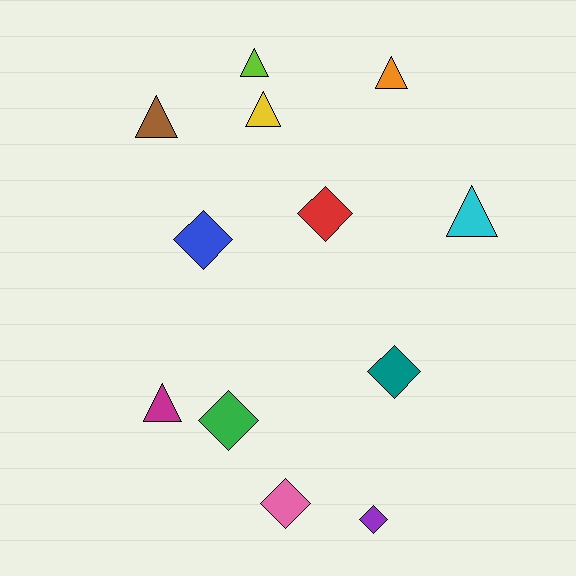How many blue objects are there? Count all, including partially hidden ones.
There is 1 blue object.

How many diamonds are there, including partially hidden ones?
There are 6 diamonds.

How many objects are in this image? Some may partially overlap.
There are 12 objects.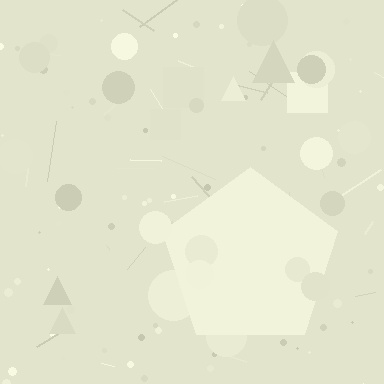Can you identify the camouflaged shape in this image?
The camouflaged shape is a pentagon.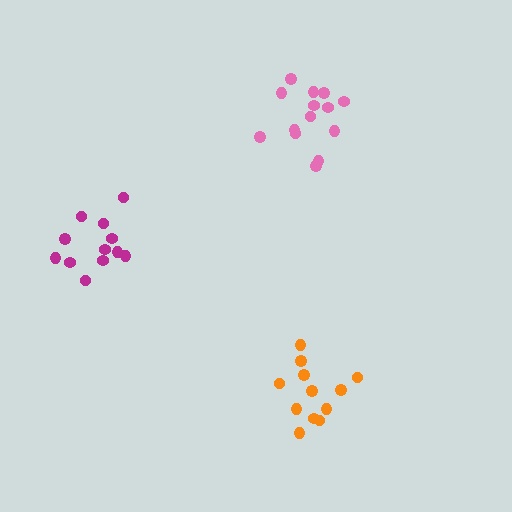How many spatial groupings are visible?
There are 3 spatial groupings.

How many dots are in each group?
Group 1: 12 dots, Group 2: 14 dots, Group 3: 12 dots (38 total).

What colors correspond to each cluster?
The clusters are colored: magenta, pink, orange.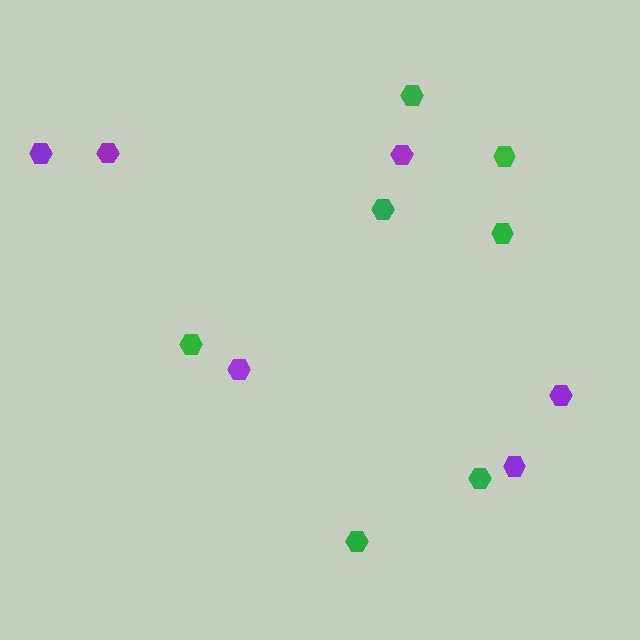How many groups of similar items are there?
There are 2 groups: one group of purple hexagons (6) and one group of green hexagons (7).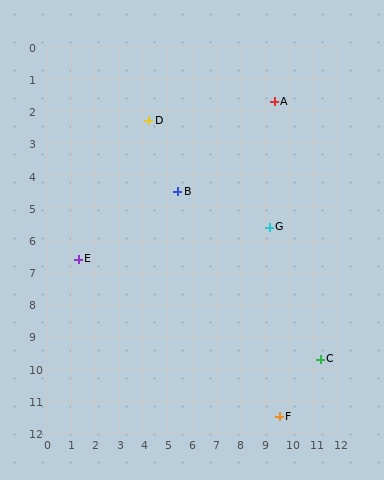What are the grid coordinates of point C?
Point C is at approximately (11.3, 9.7).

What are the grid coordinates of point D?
Point D is at approximately (4.2, 2.3).